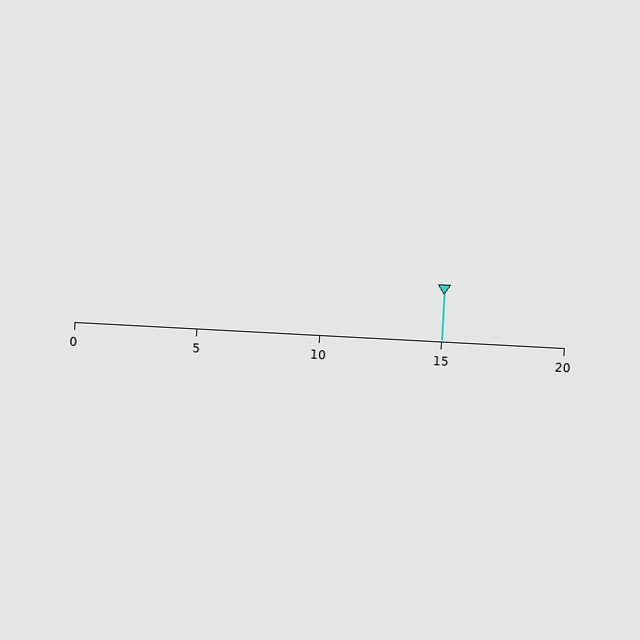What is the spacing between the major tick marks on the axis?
The major ticks are spaced 5 apart.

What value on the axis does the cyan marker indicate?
The marker indicates approximately 15.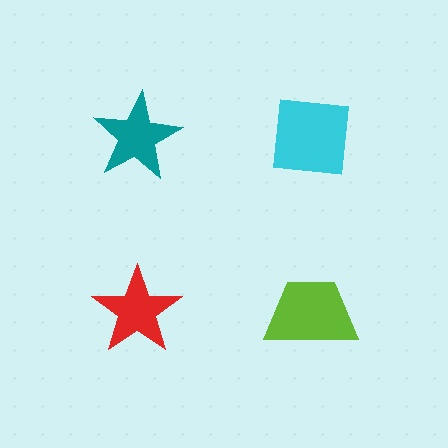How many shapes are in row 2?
2 shapes.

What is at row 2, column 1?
A red star.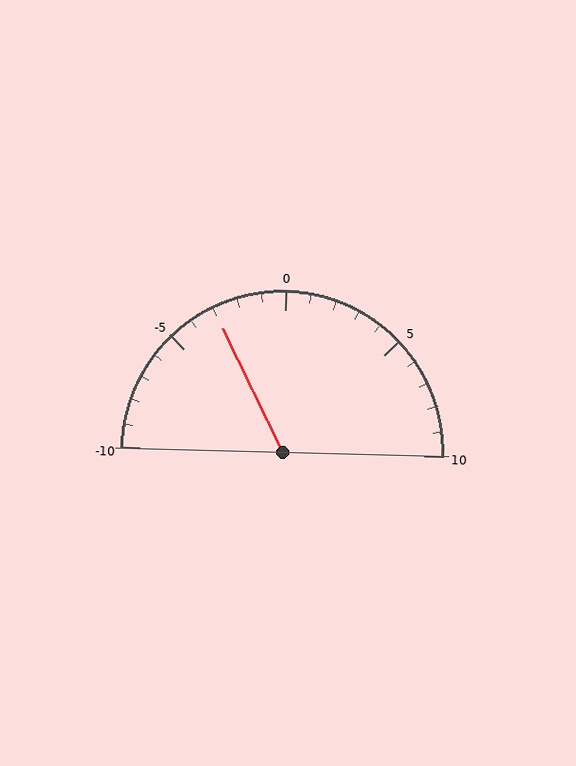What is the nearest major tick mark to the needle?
The nearest major tick mark is -5.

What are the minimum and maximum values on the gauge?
The gauge ranges from -10 to 10.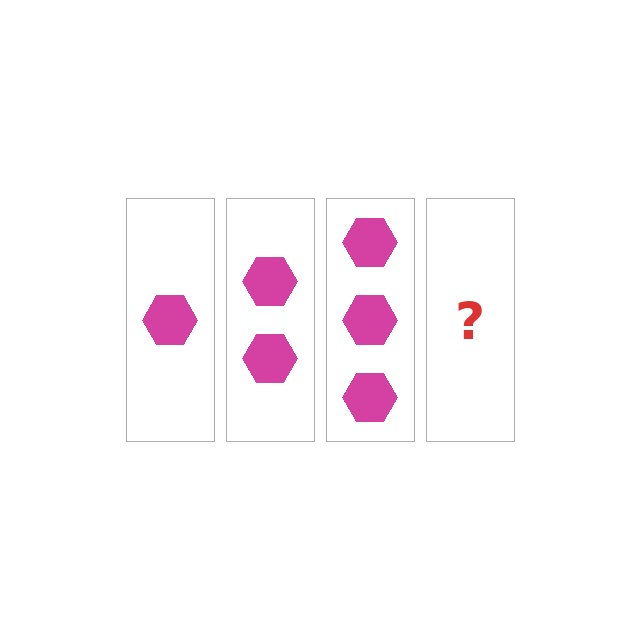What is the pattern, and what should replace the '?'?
The pattern is that each step adds one more hexagon. The '?' should be 4 hexagons.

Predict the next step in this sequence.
The next step is 4 hexagons.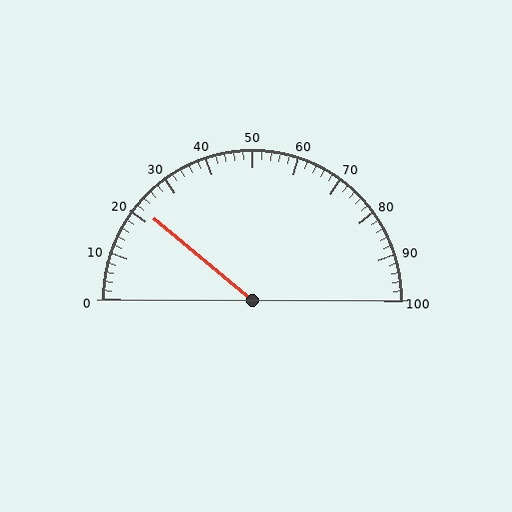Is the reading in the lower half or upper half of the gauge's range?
The reading is in the lower half of the range (0 to 100).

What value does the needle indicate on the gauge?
The needle indicates approximately 22.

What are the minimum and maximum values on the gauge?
The gauge ranges from 0 to 100.